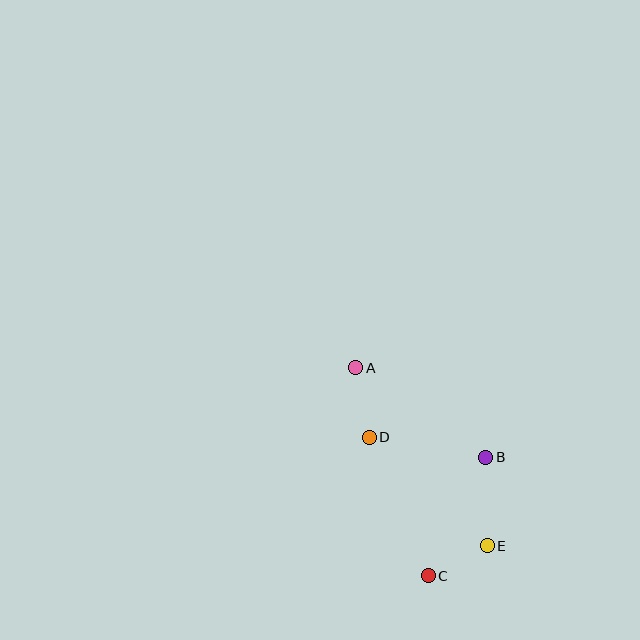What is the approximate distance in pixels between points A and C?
The distance between A and C is approximately 221 pixels.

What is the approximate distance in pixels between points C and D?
The distance between C and D is approximately 151 pixels.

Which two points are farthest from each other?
Points A and E are farthest from each other.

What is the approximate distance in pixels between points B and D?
The distance between B and D is approximately 118 pixels.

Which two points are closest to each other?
Points C and E are closest to each other.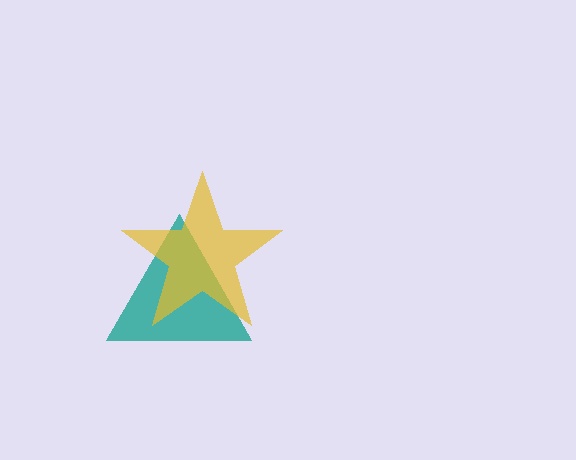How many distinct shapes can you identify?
There are 2 distinct shapes: a teal triangle, a yellow star.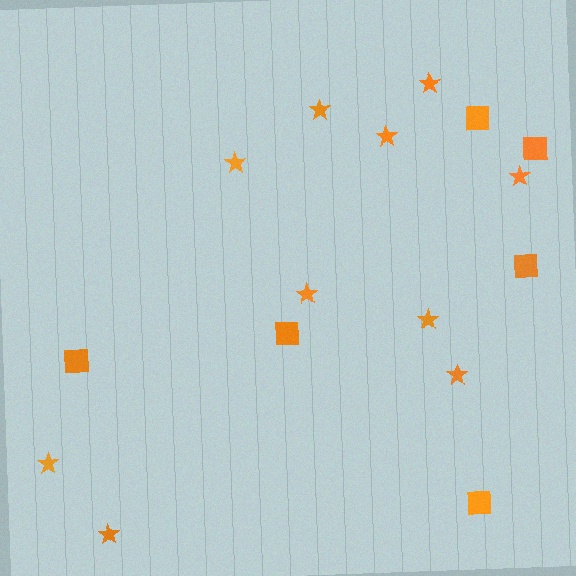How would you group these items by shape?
There are 2 groups: one group of squares (6) and one group of stars (10).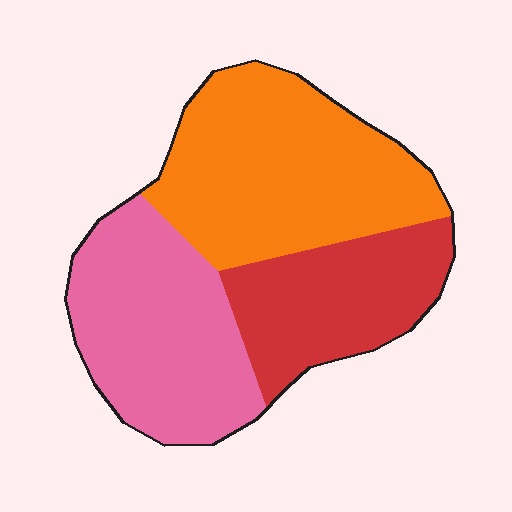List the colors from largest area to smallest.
From largest to smallest: orange, pink, red.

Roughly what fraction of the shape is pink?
Pink takes up about one third (1/3) of the shape.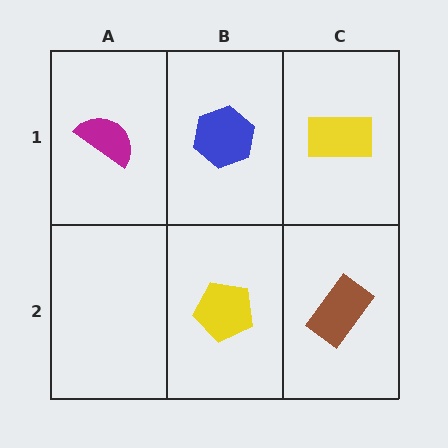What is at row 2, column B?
A yellow pentagon.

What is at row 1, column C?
A yellow rectangle.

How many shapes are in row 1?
3 shapes.